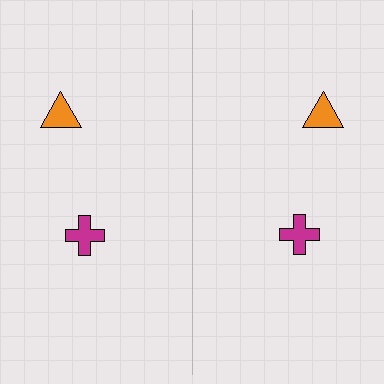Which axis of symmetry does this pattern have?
The pattern has a vertical axis of symmetry running through the center of the image.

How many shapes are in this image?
There are 4 shapes in this image.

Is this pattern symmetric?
Yes, this pattern has bilateral (reflection) symmetry.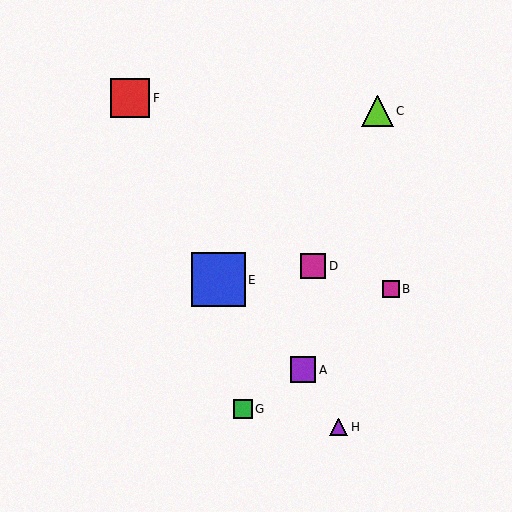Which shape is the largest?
The blue square (labeled E) is the largest.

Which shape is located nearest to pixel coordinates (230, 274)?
The blue square (labeled E) at (219, 280) is nearest to that location.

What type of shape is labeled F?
Shape F is a red square.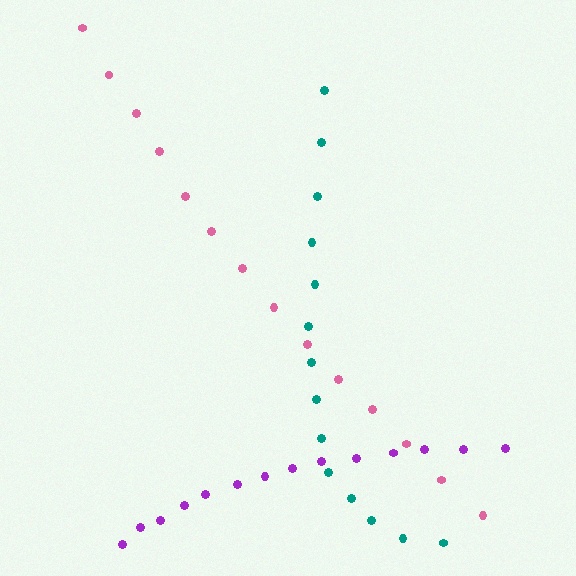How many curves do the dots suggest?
There are 3 distinct paths.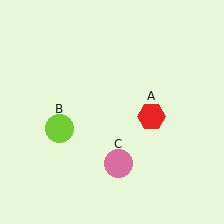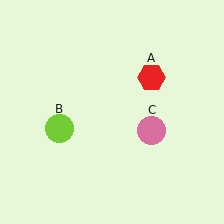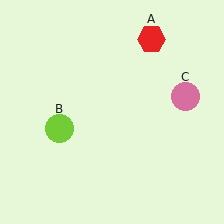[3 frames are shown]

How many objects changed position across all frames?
2 objects changed position: red hexagon (object A), pink circle (object C).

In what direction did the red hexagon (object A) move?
The red hexagon (object A) moved up.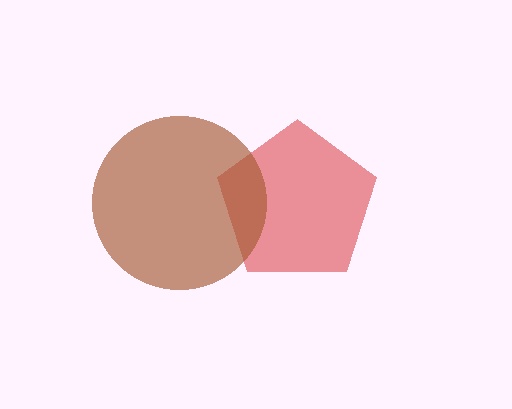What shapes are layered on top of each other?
The layered shapes are: a red pentagon, a brown circle.